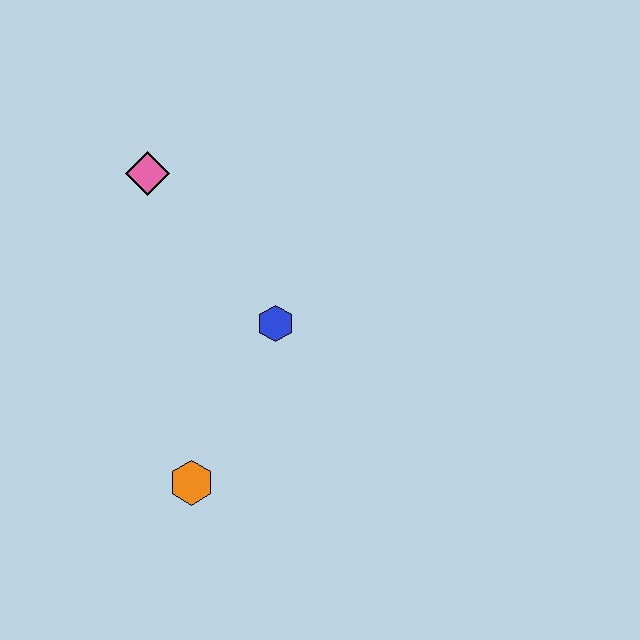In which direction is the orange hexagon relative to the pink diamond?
The orange hexagon is below the pink diamond.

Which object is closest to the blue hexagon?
The orange hexagon is closest to the blue hexagon.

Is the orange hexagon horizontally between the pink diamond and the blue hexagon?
Yes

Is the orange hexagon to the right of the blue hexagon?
No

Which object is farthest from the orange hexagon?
The pink diamond is farthest from the orange hexagon.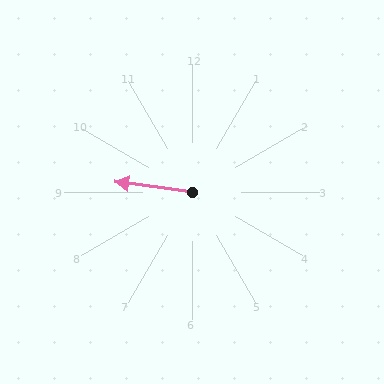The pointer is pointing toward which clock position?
Roughly 9 o'clock.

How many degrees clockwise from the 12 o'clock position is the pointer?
Approximately 277 degrees.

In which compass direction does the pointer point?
West.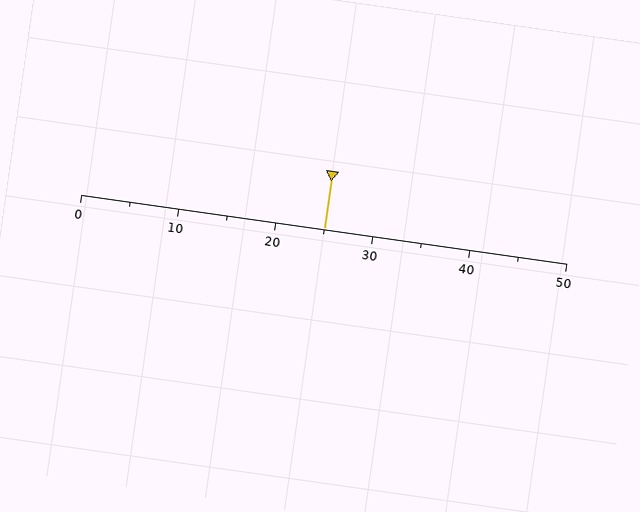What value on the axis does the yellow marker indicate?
The marker indicates approximately 25.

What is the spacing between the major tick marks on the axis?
The major ticks are spaced 10 apart.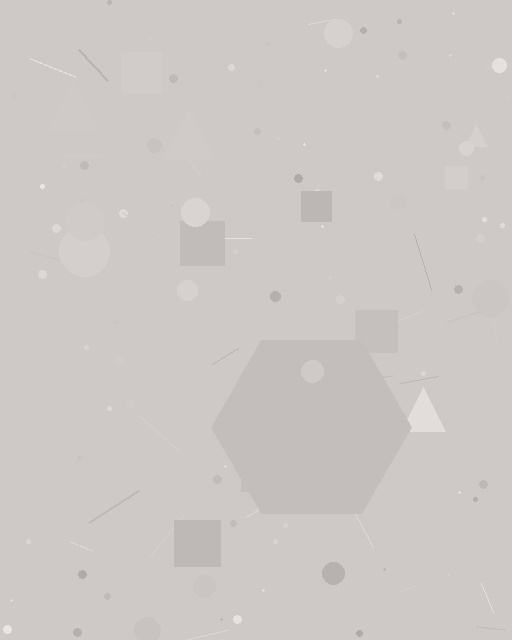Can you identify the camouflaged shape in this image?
The camouflaged shape is a hexagon.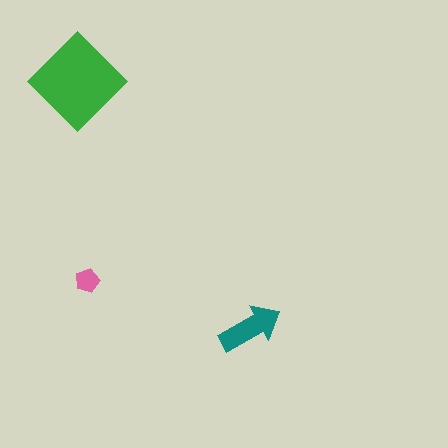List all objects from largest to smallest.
The green diamond, the teal arrow, the pink pentagon.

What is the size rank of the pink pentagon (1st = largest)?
3rd.